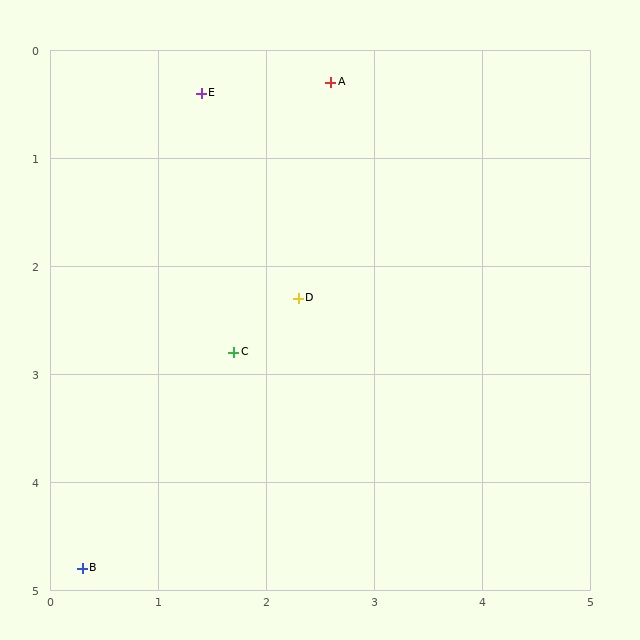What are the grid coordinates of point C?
Point C is at approximately (1.7, 2.8).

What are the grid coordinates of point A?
Point A is at approximately (2.6, 0.3).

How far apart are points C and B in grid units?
Points C and B are about 2.4 grid units apart.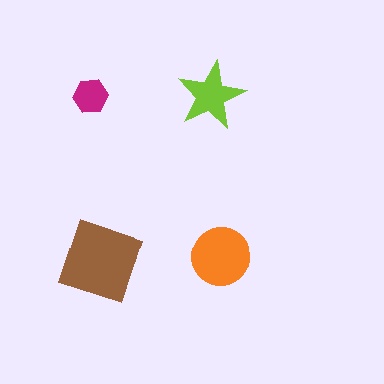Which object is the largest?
The brown square.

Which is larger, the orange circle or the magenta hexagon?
The orange circle.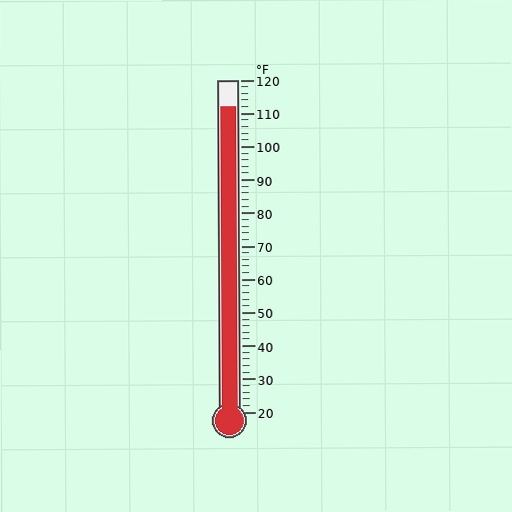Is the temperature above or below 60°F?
The temperature is above 60°F.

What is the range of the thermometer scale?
The thermometer scale ranges from 20°F to 120°F.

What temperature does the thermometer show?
The thermometer shows approximately 112°F.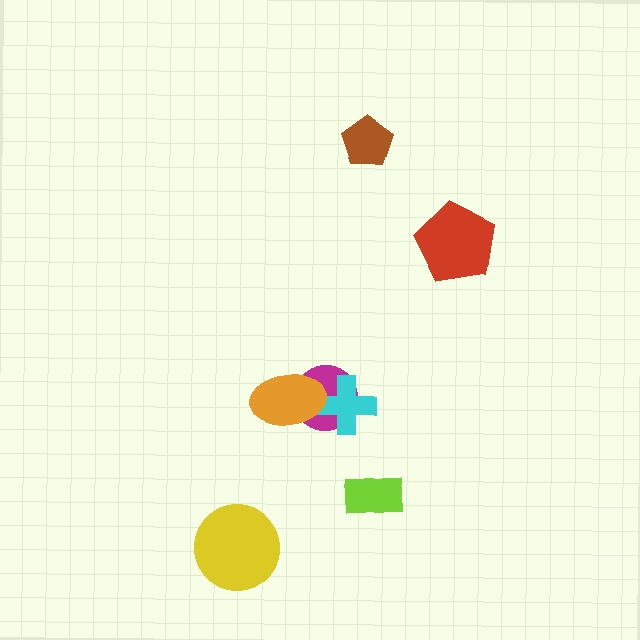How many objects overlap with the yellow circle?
0 objects overlap with the yellow circle.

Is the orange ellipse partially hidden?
No, no other shape covers it.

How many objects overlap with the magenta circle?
2 objects overlap with the magenta circle.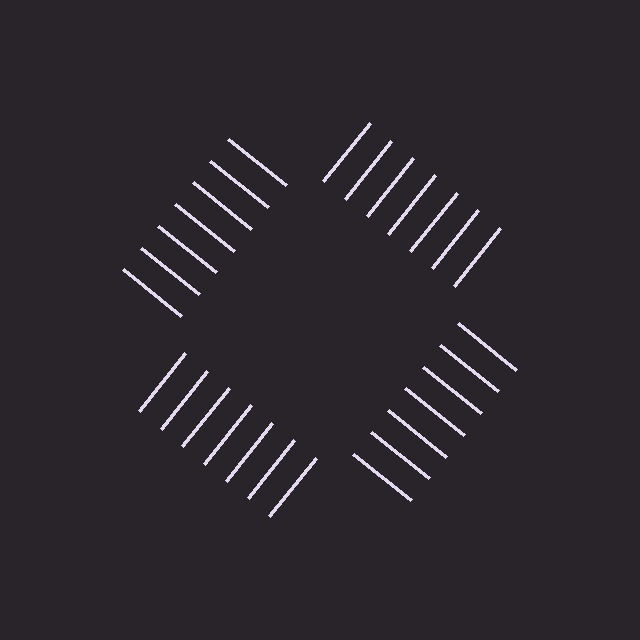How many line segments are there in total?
28 — 7 along each of the 4 edges.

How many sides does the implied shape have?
4 sides — the line-ends trace a square.